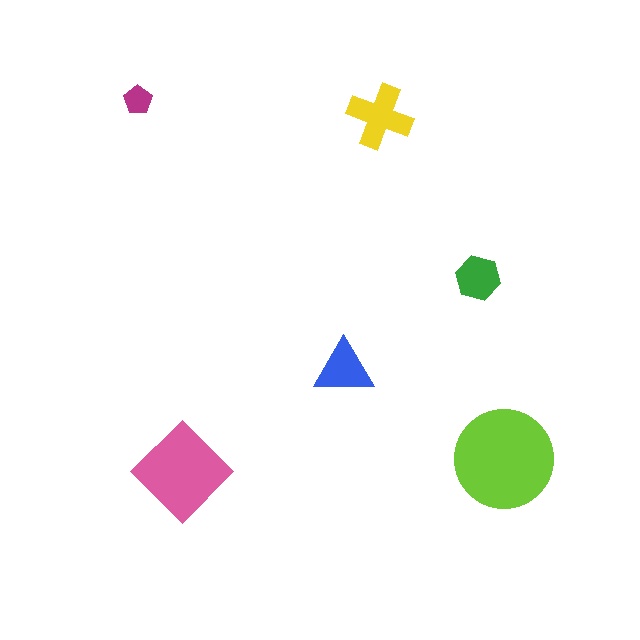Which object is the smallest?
The magenta pentagon.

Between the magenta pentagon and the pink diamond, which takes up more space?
The pink diamond.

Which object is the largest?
The lime circle.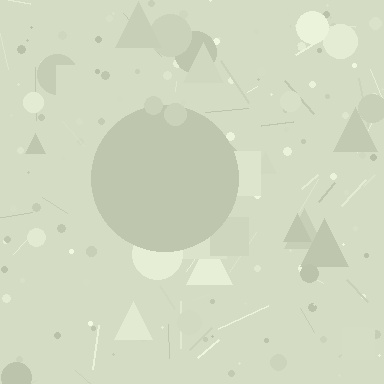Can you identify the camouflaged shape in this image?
The camouflaged shape is a circle.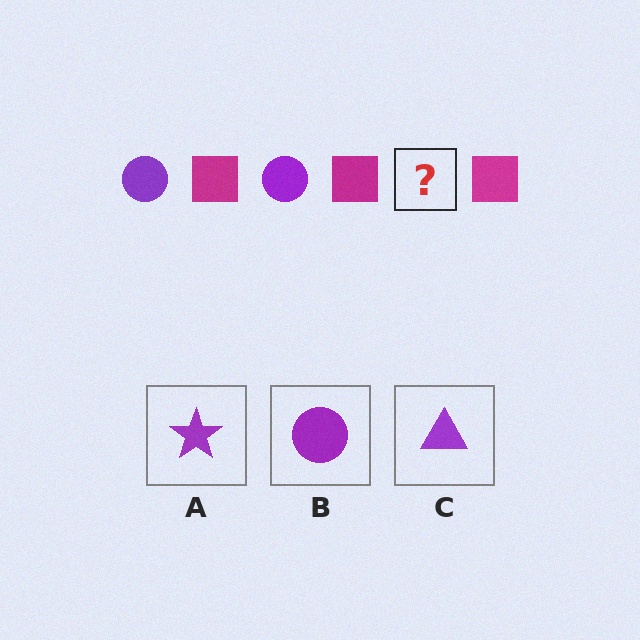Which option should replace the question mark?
Option B.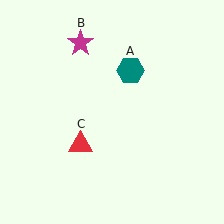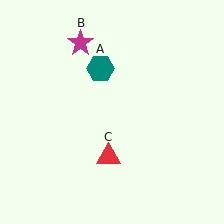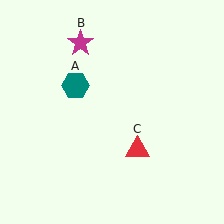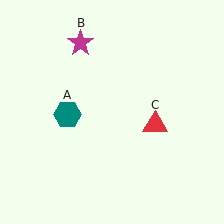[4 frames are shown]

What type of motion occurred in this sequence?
The teal hexagon (object A), red triangle (object C) rotated counterclockwise around the center of the scene.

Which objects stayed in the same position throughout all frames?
Magenta star (object B) remained stationary.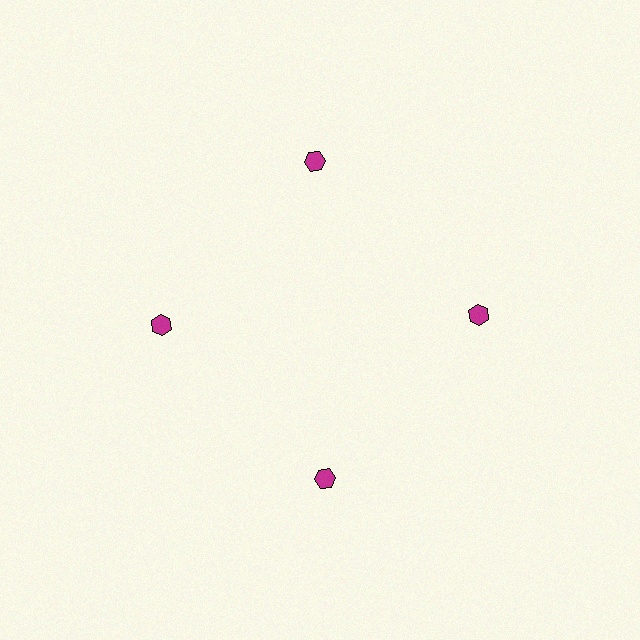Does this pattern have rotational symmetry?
Yes, this pattern has 4-fold rotational symmetry. It looks the same after rotating 90 degrees around the center.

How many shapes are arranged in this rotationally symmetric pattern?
There are 4 shapes, arranged in 4 groups of 1.